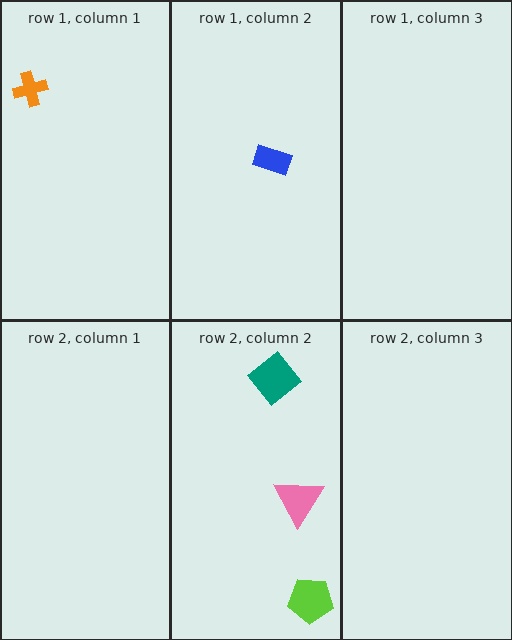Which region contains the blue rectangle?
The row 1, column 2 region.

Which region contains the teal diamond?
The row 2, column 2 region.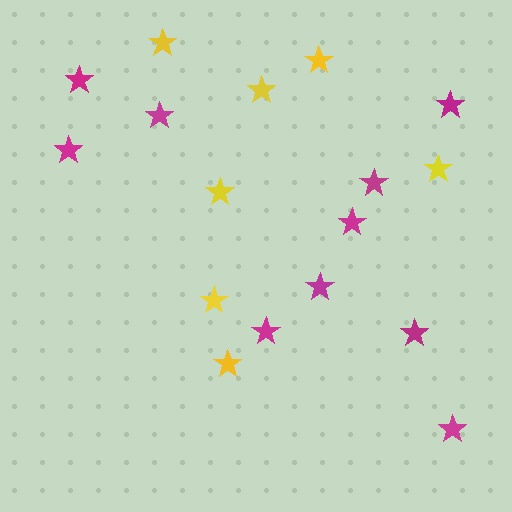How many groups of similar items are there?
There are 2 groups: one group of yellow stars (7) and one group of magenta stars (10).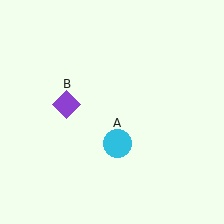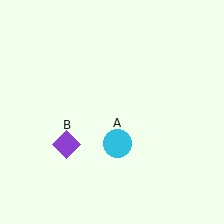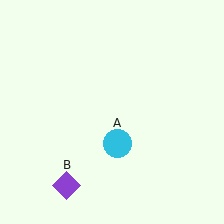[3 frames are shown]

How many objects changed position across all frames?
1 object changed position: purple diamond (object B).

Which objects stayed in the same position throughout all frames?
Cyan circle (object A) remained stationary.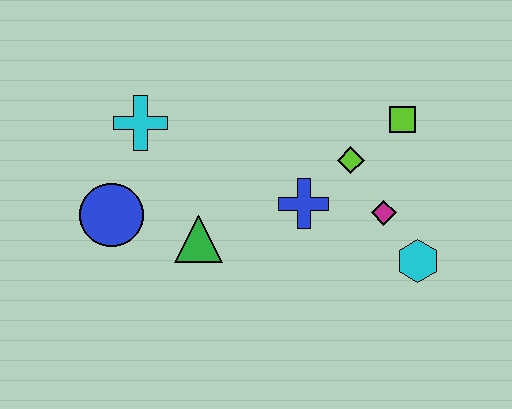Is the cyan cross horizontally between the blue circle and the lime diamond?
Yes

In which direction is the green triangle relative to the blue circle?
The green triangle is to the right of the blue circle.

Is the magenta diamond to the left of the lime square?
Yes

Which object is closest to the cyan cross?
The blue circle is closest to the cyan cross.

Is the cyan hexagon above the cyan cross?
No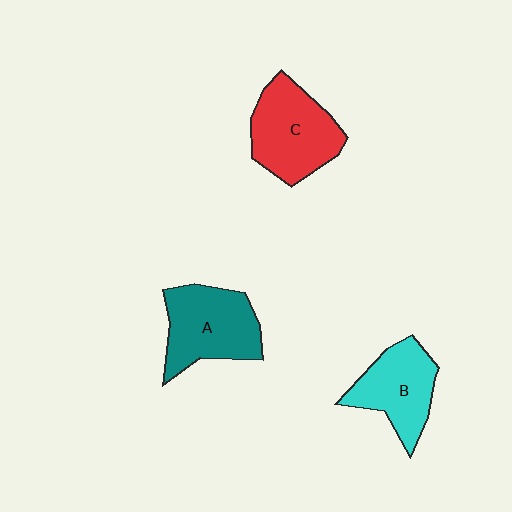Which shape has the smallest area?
Shape B (cyan).